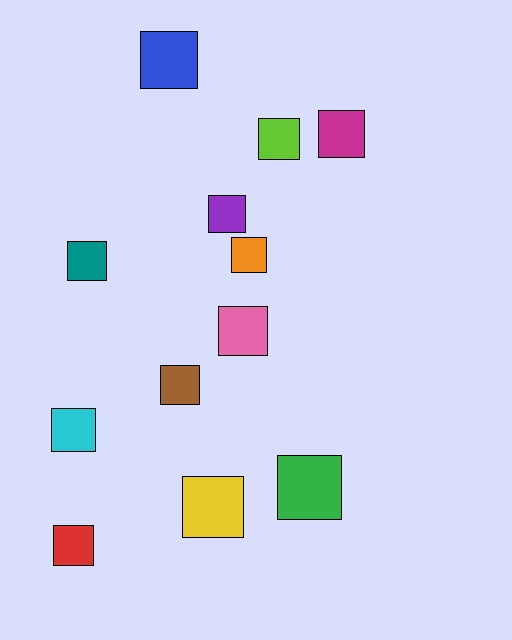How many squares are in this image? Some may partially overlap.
There are 12 squares.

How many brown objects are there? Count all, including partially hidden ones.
There is 1 brown object.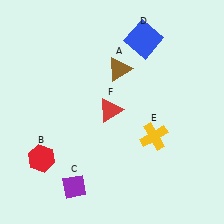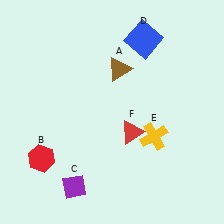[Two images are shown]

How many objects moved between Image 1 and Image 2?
1 object moved between the two images.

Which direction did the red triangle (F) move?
The red triangle (F) moved down.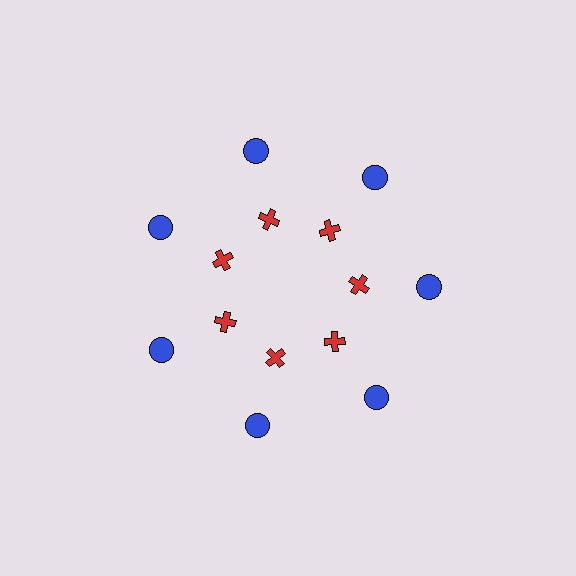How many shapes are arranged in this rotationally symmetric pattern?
There are 14 shapes, arranged in 7 groups of 2.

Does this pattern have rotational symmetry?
Yes, this pattern has 7-fold rotational symmetry. It looks the same after rotating 51 degrees around the center.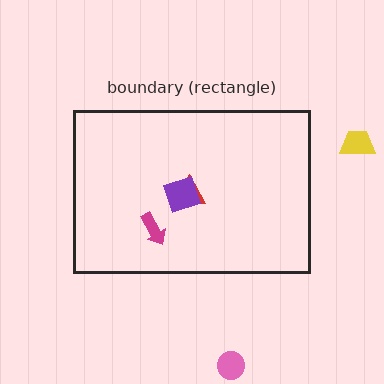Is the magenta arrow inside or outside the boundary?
Inside.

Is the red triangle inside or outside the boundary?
Inside.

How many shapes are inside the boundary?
3 inside, 2 outside.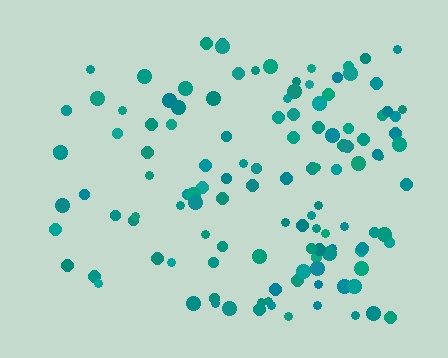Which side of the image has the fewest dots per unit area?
The left.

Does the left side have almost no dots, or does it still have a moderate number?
Still a moderate number, just noticeably fewer than the right.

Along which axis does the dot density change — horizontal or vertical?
Horizontal.